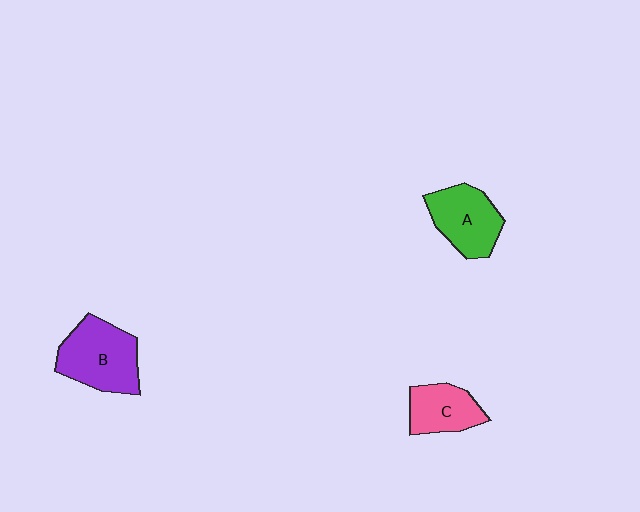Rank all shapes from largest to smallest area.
From largest to smallest: B (purple), A (green), C (pink).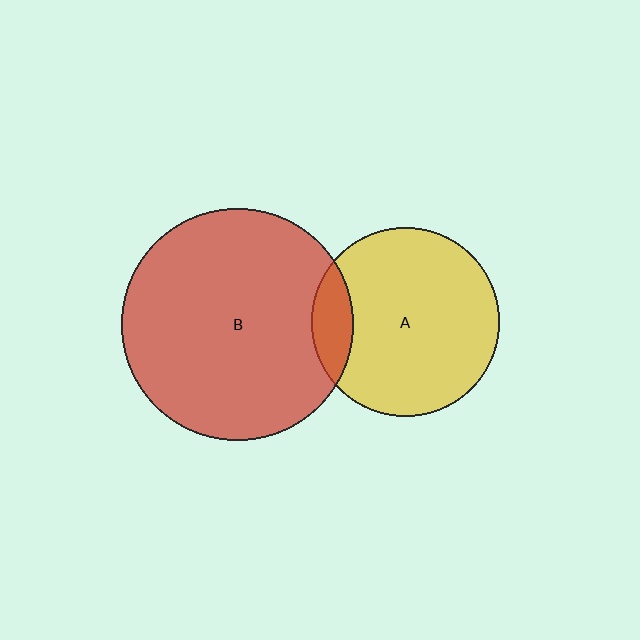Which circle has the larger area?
Circle B (red).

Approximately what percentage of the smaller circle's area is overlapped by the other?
Approximately 15%.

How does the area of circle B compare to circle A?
Approximately 1.5 times.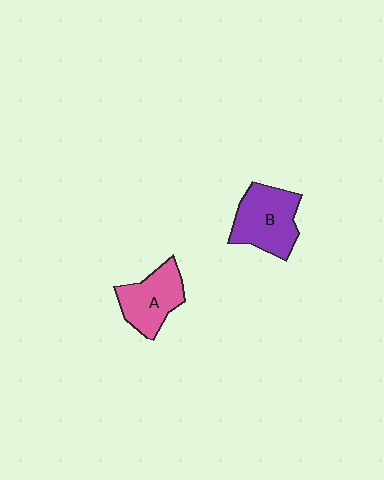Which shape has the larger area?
Shape B (purple).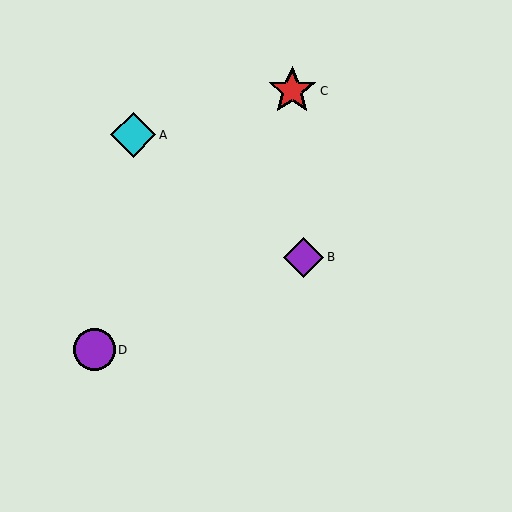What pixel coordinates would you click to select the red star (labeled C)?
Click at (292, 91) to select the red star C.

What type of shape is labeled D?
Shape D is a purple circle.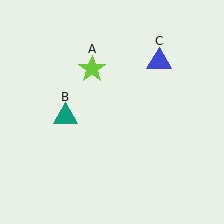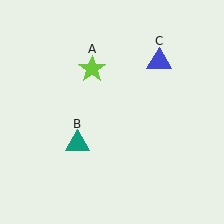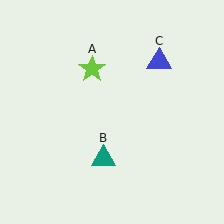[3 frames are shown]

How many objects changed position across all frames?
1 object changed position: teal triangle (object B).